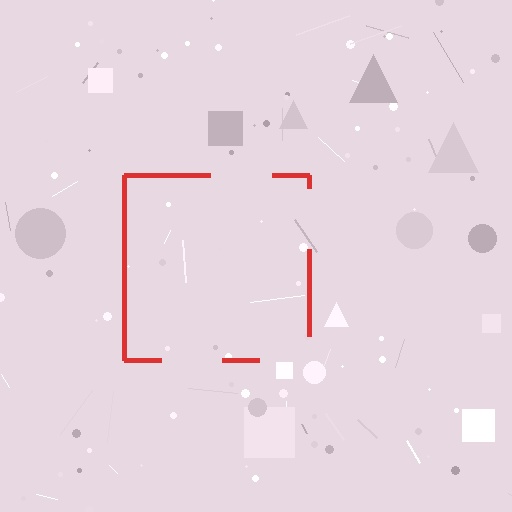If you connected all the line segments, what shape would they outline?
They would outline a square.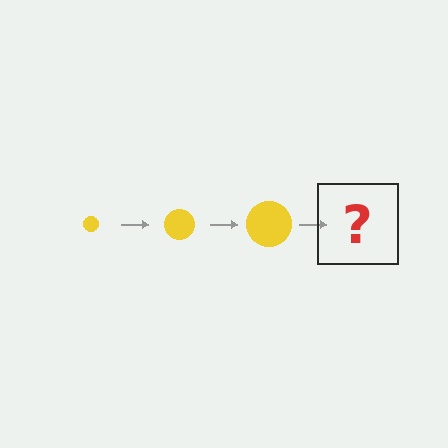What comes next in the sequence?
The next element should be a yellow circle, larger than the previous one.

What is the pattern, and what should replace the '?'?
The pattern is that the circle gets progressively larger each step. The '?' should be a yellow circle, larger than the previous one.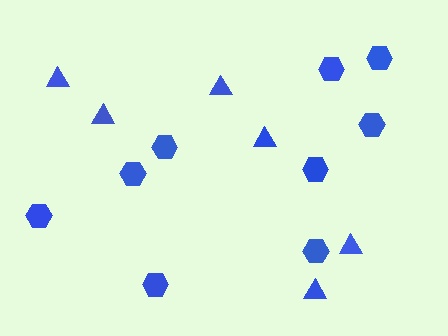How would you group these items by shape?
There are 2 groups: one group of hexagons (9) and one group of triangles (6).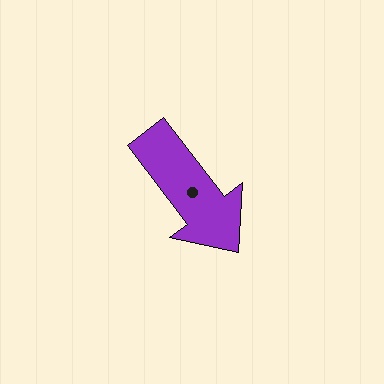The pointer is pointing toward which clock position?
Roughly 5 o'clock.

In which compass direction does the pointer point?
Southeast.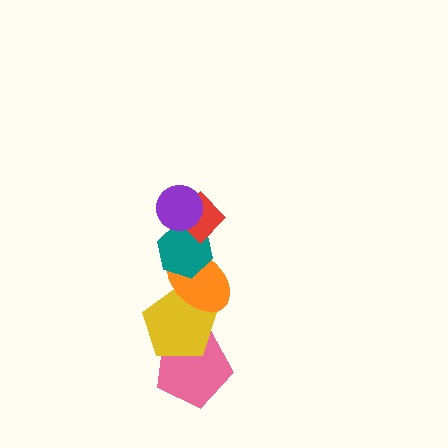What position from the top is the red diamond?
The red diamond is 2nd from the top.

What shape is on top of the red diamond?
The purple circle is on top of the red diamond.